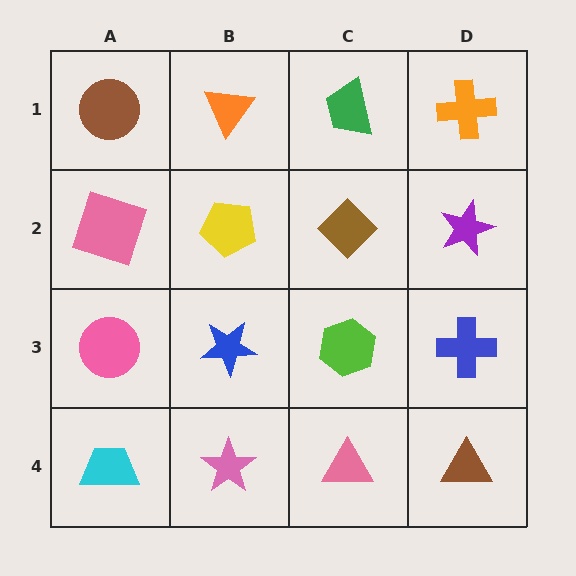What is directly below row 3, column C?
A pink triangle.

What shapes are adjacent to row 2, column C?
A green trapezoid (row 1, column C), a lime hexagon (row 3, column C), a yellow pentagon (row 2, column B), a purple star (row 2, column D).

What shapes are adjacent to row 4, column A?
A pink circle (row 3, column A), a pink star (row 4, column B).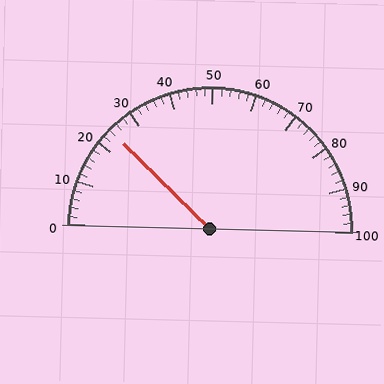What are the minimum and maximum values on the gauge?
The gauge ranges from 0 to 100.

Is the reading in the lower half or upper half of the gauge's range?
The reading is in the lower half of the range (0 to 100).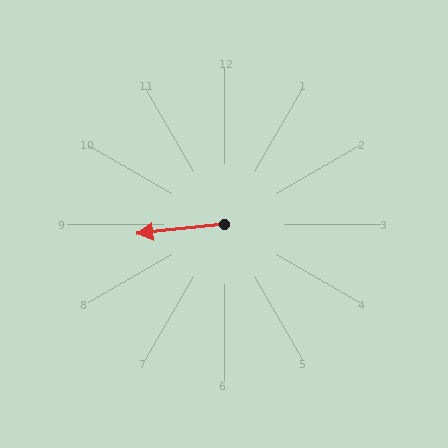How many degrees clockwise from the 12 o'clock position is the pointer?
Approximately 264 degrees.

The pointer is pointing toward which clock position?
Roughly 9 o'clock.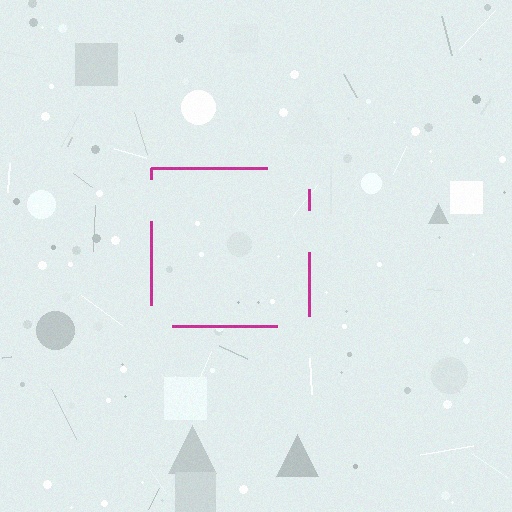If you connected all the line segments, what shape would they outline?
They would outline a square.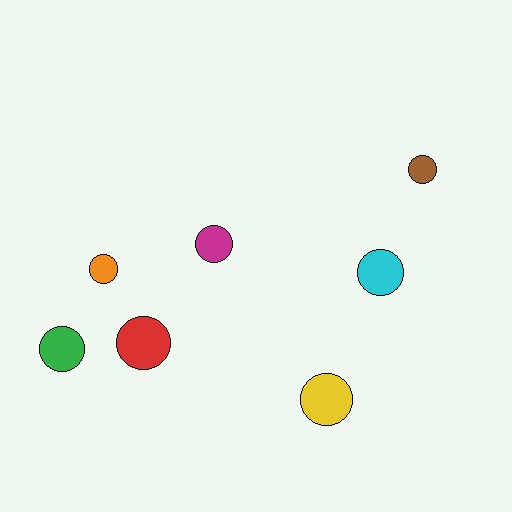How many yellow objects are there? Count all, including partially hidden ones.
There is 1 yellow object.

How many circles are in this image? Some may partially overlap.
There are 7 circles.